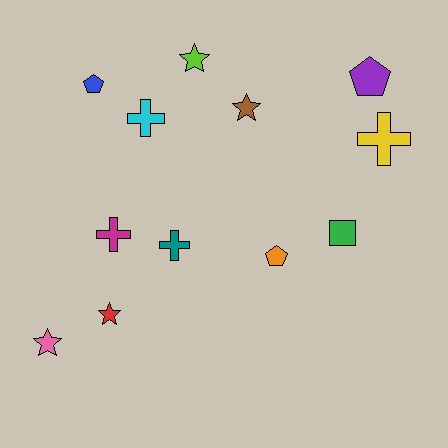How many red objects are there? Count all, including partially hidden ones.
There is 1 red object.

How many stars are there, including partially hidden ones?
There are 4 stars.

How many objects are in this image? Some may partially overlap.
There are 12 objects.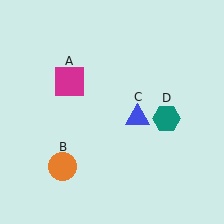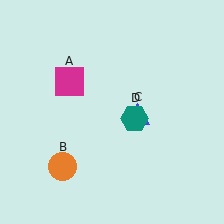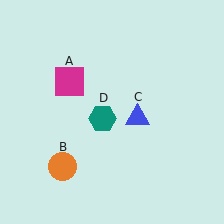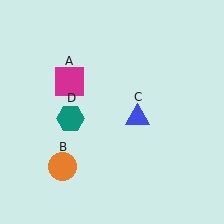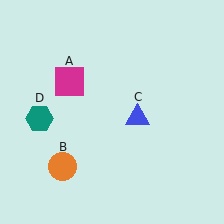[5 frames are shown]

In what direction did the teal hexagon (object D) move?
The teal hexagon (object D) moved left.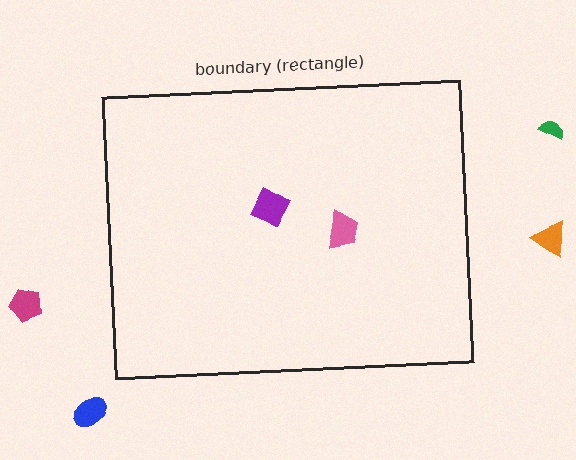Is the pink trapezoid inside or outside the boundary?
Inside.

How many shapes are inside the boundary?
2 inside, 4 outside.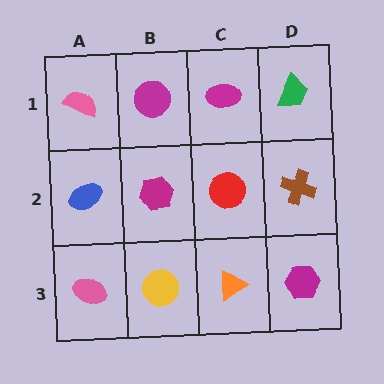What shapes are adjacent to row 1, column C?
A red circle (row 2, column C), a magenta circle (row 1, column B), a green trapezoid (row 1, column D).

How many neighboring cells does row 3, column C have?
3.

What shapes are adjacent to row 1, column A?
A blue ellipse (row 2, column A), a magenta circle (row 1, column B).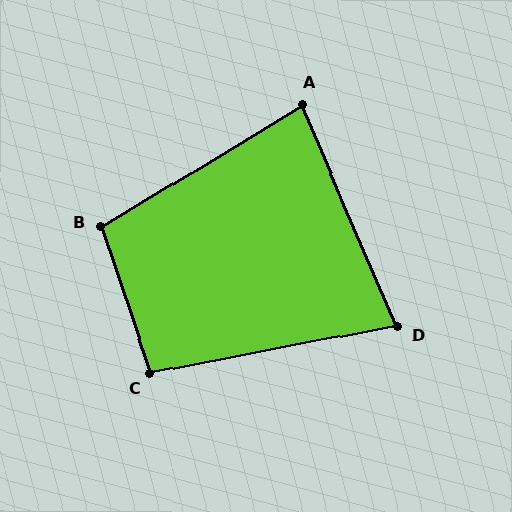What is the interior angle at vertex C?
Approximately 98 degrees (obtuse).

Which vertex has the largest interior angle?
B, at approximately 103 degrees.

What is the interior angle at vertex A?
Approximately 82 degrees (acute).